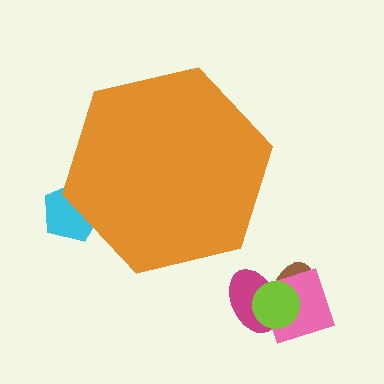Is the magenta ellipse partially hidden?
No, the magenta ellipse is fully visible.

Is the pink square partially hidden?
No, the pink square is fully visible.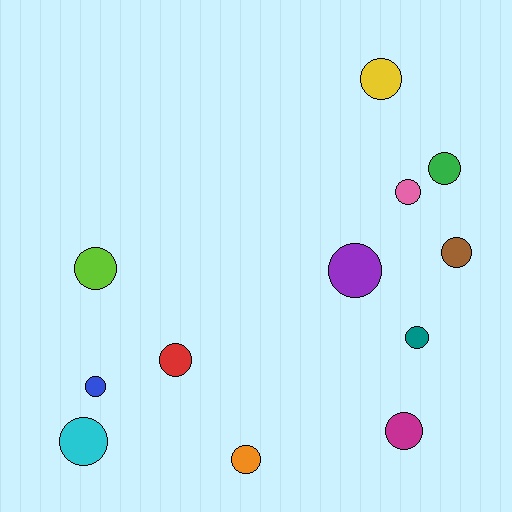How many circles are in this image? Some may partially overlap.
There are 12 circles.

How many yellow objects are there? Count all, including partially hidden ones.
There is 1 yellow object.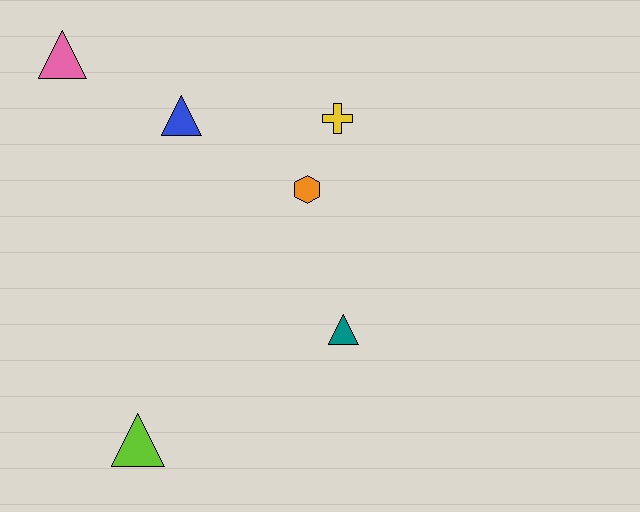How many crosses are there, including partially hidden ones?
There is 1 cross.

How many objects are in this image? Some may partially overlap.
There are 6 objects.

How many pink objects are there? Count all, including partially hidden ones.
There is 1 pink object.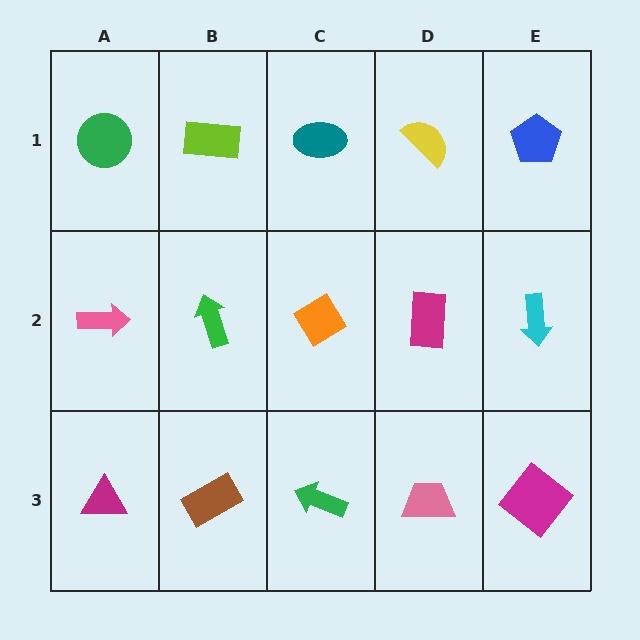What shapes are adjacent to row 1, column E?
A cyan arrow (row 2, column E), a yellow semicircle (row 1, column D).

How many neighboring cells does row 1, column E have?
2.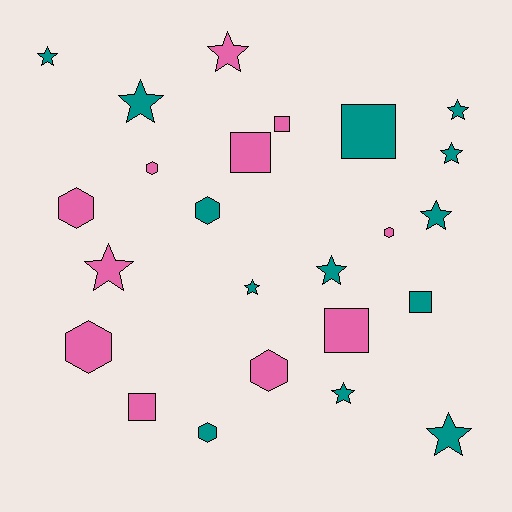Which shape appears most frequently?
Star, with 11 objects.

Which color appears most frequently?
Teal, with 13 objects.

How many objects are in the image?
There are 24 objects.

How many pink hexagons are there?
There are 5 pink hexagons.